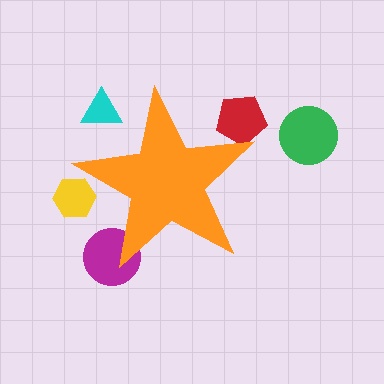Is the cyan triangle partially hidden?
Yes, the cyan triangle is partially hidden behind the orange star.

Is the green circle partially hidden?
No, the green circle is fully visible.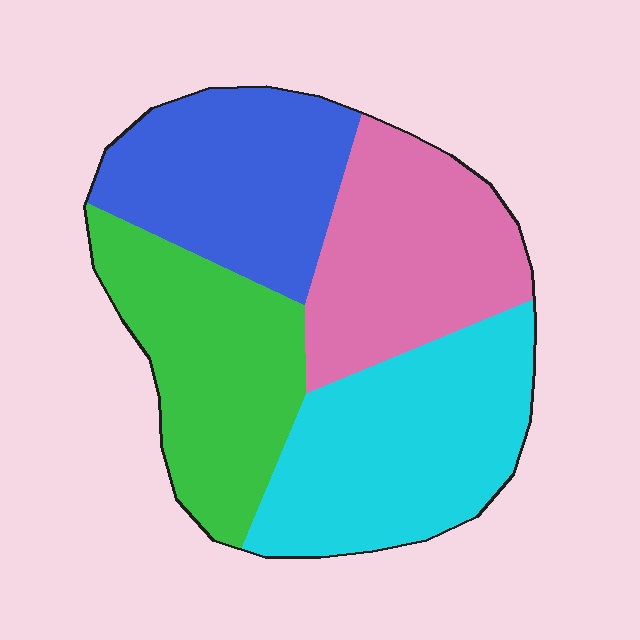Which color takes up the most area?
Cyan, at roughly 30%.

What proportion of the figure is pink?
Pink takes up about one quarter (1/4) of the figure.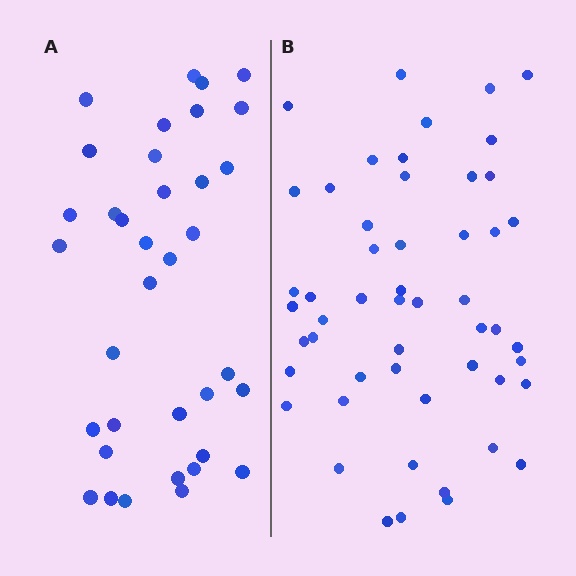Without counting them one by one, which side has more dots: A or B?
Region B (the right region) has more dots.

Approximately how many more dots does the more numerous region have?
Region B has approximately 15 more dots than region A.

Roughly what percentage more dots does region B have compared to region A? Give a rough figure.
About 45% more.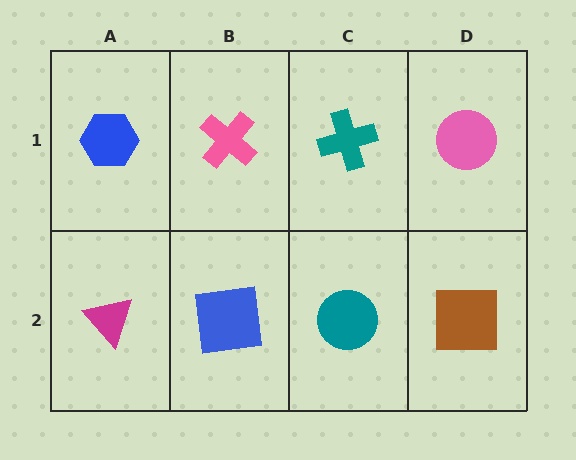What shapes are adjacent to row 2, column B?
A pink cross (row 1, column B), a magenta triangle (row 2, column A), a teal circle (row 2, column C).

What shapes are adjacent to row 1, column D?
A brown square (row 2, column D), a teal cross (row 1, column C).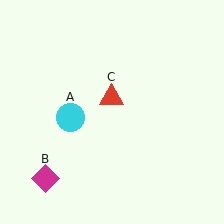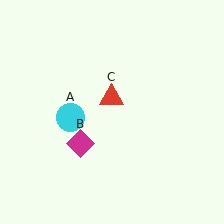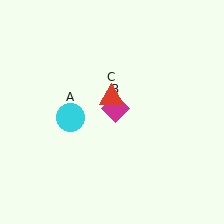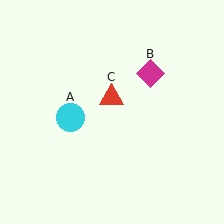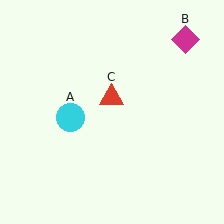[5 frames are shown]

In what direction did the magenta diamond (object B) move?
The magenta diamond (object B) moved up and to the right.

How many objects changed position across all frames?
1 object changed position: magenta diamond (object B).